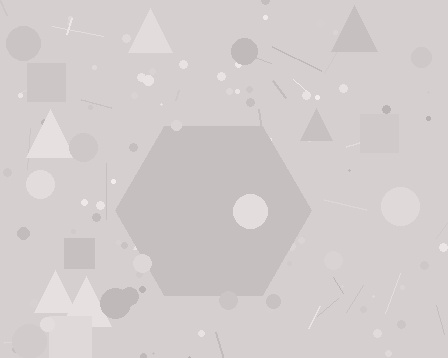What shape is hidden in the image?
A hexagon is hidden in the image.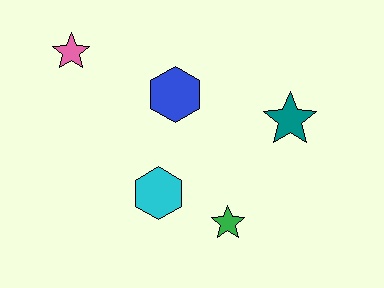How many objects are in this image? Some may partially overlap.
There are 5 objects.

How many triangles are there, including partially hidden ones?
There are no triangles.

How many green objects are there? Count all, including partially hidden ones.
There is 1 green object.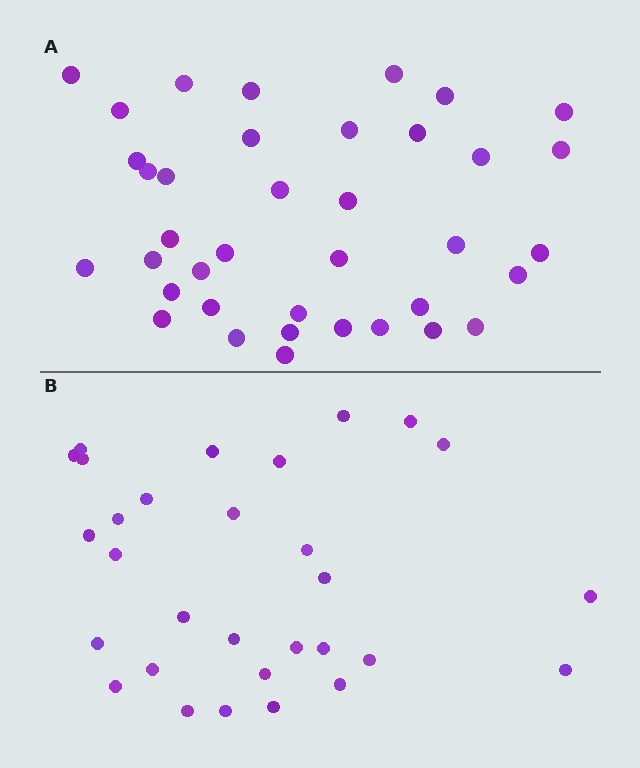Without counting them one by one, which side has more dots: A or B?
Region A (the top region) has more dots.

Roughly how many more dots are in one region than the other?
Region A has roughly 8 or so more dots than region B.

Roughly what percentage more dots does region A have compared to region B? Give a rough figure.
About 25% more.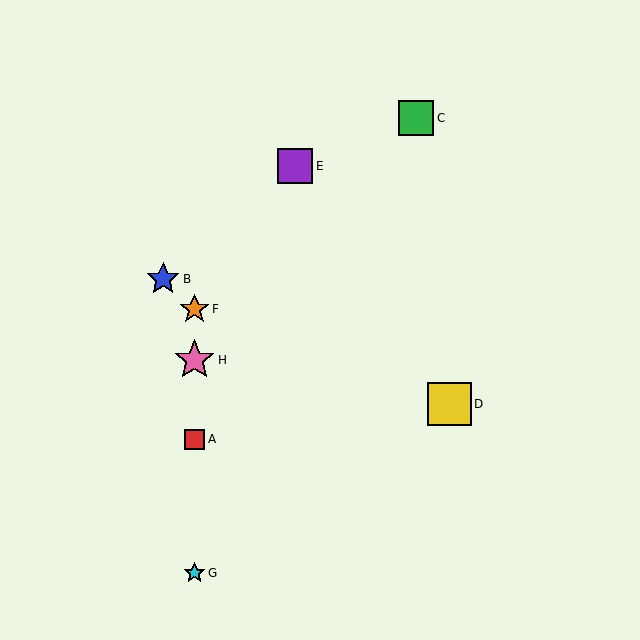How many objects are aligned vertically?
4 objects (A, F, G, H) are aligned vertically.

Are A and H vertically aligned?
Yes, both are at x≈195.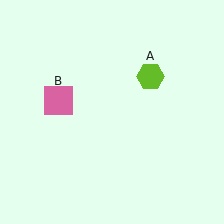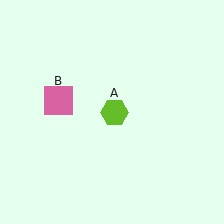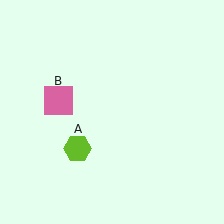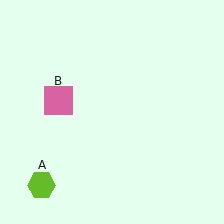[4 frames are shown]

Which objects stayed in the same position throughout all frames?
Pink square (object B) remained stationary.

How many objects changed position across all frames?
1 object changed position: lime hexagon (object A).